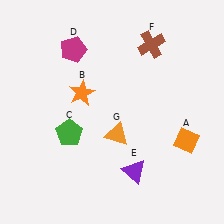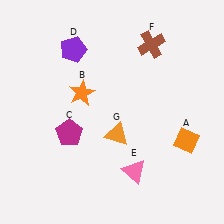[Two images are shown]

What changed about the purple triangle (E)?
In Image 1, E is purple. In Image 2, it changed to pink.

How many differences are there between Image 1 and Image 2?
There are 3 differences between the two images.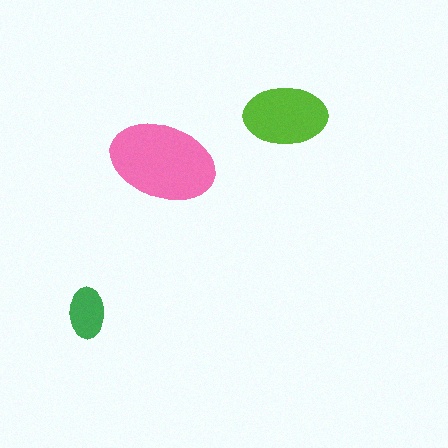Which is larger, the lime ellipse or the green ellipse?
The lime one.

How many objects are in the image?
There are 3 objects in the image.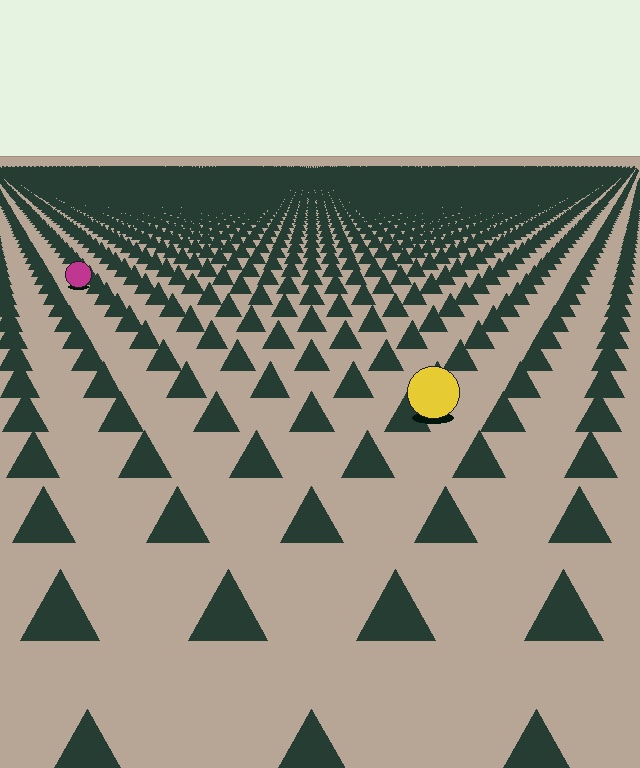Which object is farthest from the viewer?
The magenta circle is farthest from the viewer. It appears smaller and the ground texture around it is denser.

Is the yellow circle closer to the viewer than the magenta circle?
Yes. The yellow circle is closer — you can tell from the texture gradient: the ground texture is coarser near it.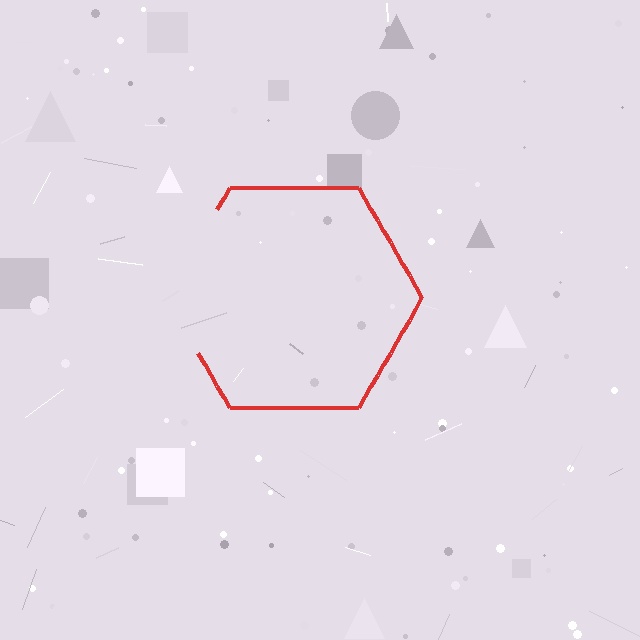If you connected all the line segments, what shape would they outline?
They would outline a hexagon.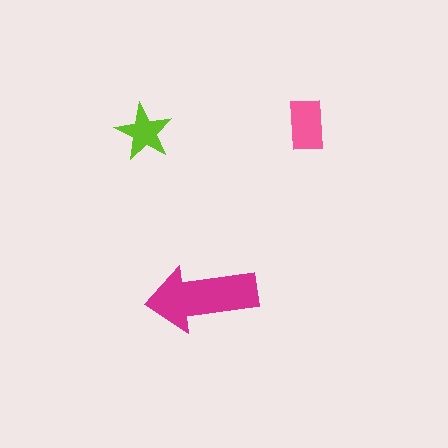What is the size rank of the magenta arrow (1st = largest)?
1st.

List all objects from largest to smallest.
The magenta arrow, the pink rectangle, the lime star.